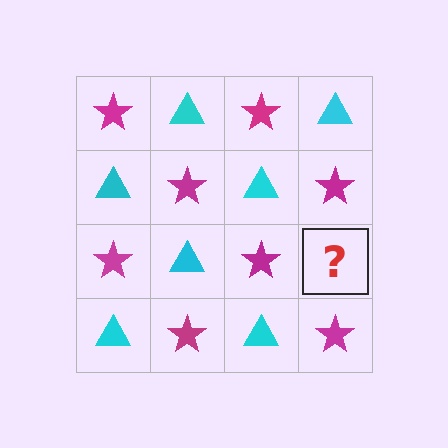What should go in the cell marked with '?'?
The missing cell should contain a cyan triangle.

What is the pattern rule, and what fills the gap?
The rule is that it alternates magenta star and cyan triangle in a checkerboard pattern. The gap should be filled with a cyan triangle.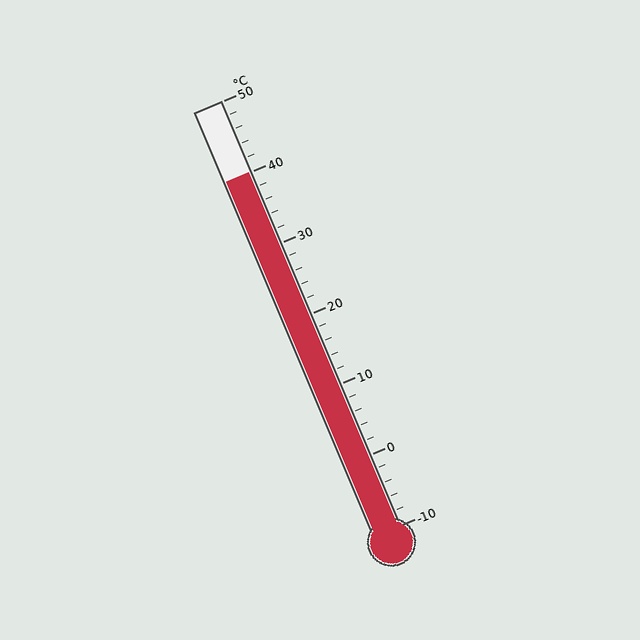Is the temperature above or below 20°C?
The temperature is above 20°C.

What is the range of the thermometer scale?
The thermometer scale ranges from -10°C to 50°C.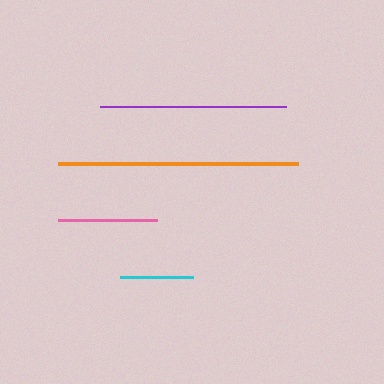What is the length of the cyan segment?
The cyan segment is approximately 73 pixels long.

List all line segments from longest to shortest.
From longest to shortest: orange, purple, pink, cyan.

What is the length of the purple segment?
The purple segment is approximately 186 pixels long.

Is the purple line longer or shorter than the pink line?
The purple line is longer than the pink line.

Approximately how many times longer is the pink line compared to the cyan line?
The pink line is approximately 1.3 times the length of the cyan line.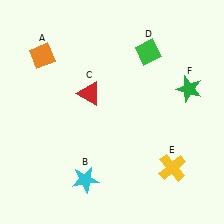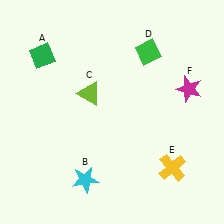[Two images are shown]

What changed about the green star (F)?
In Image 1, F is green. In Image 2, it changed to magenta.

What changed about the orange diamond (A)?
In Image 1, A is orange. In Image 2, it changed to green.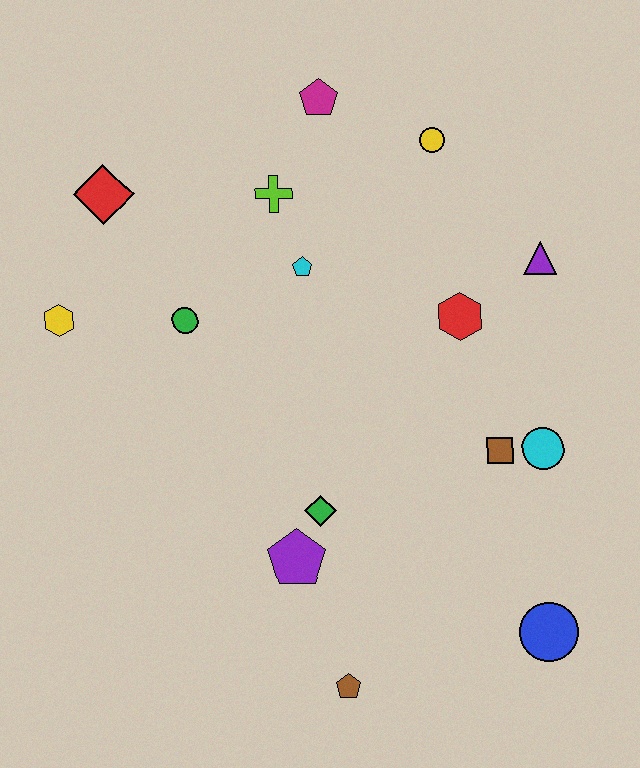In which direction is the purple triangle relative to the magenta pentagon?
The purple triangle is to the right of the magenta pentagon.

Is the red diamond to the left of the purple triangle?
Yes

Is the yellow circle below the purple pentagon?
No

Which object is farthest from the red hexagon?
The yellow hexagon is farthest from the red hexagon.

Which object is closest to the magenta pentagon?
The lime cross is closest to the magenta pentagon.